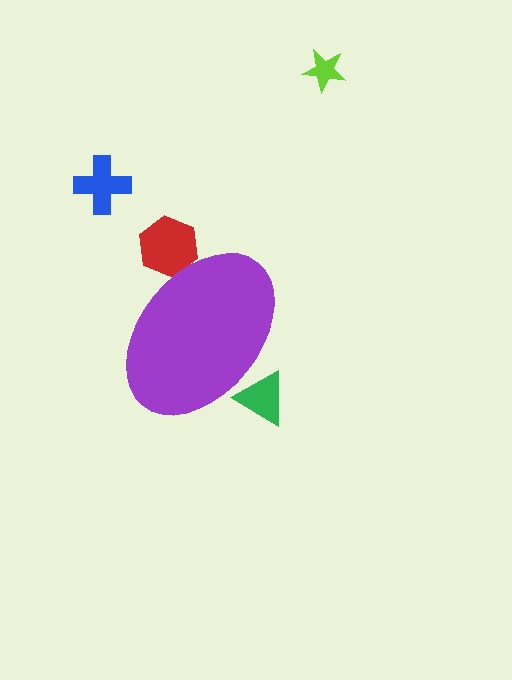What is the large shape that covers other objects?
A purple ellipse.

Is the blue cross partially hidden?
No, the blue cross is fully visible.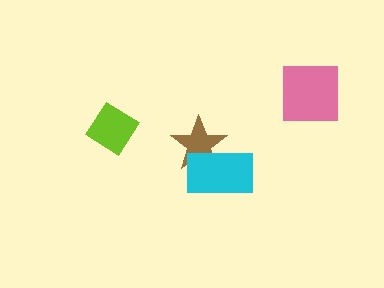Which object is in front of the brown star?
The cyan rectangle is in front of the brown star.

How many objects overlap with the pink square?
0 objects overlap with the pink square.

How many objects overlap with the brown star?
1 object overlaps with the brown star.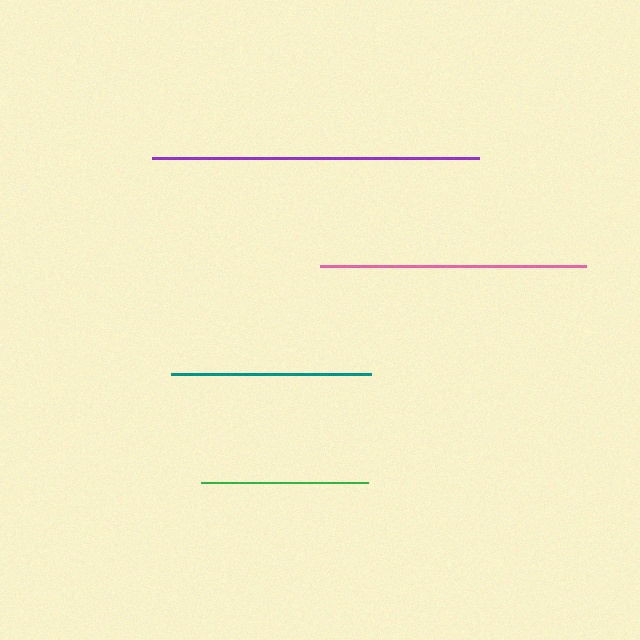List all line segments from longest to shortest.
From longest to shortest: purple, pink, teal, green.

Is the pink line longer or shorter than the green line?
The pink line is longer than the green line.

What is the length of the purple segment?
The purple segment is approximately 328 pixels long.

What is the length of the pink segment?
The pink segment is approximately 266 pixels long.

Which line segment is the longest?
The purple line is the longest at approximately 328 pixels.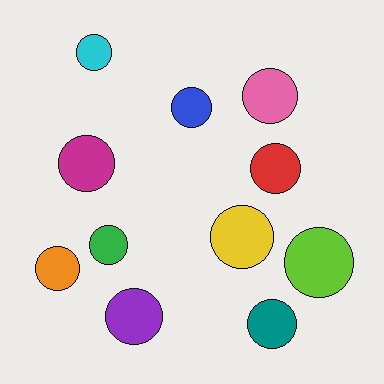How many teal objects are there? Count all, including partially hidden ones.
There is 1 teal object.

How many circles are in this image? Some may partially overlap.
There are 11 circles.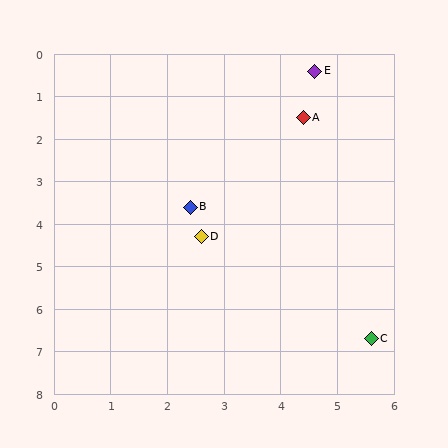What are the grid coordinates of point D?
Point D is at approximately (2.6, 4.3).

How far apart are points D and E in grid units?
Points D and E are about 4.4 grid units apart.